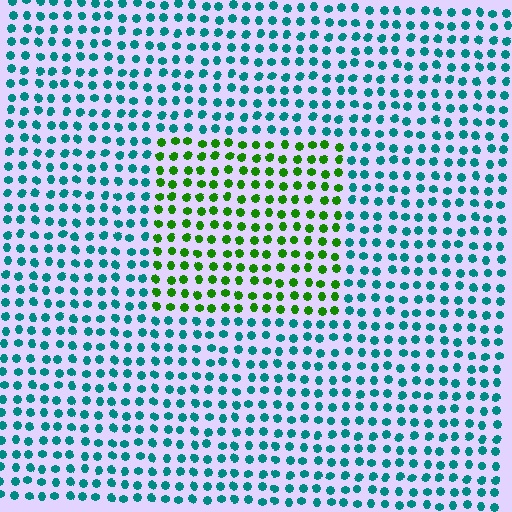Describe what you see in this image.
The image is filled with small teal elements in a uniform arrangement. A rectangle-shaped region is visible where the elements are tinted to a slightly different hue, forming a subtle color boundary.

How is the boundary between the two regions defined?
The boundary is defined purely by a slight shift in hue (about 65 degrees). Spacing, size, and orientation are identical on both sides.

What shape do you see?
I see a rectangle.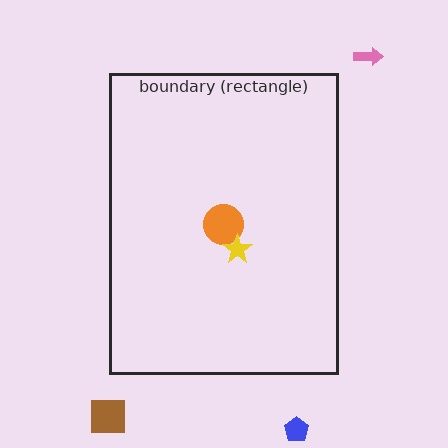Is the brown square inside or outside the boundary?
Outside.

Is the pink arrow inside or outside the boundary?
Outside.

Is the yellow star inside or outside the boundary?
Inside.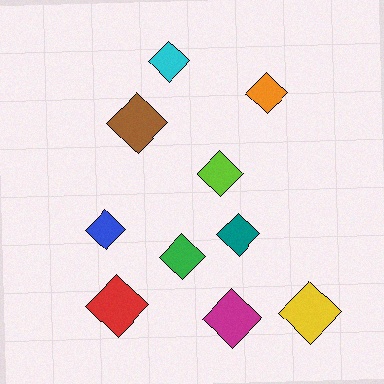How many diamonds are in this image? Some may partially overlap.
There are 10 diamonds.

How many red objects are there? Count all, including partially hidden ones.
There is 1 red object.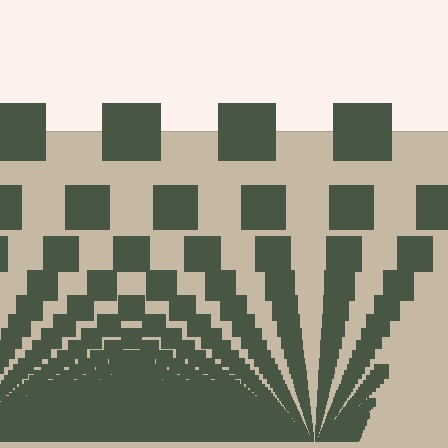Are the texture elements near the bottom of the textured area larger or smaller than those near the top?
Smaller. The gradient is inverted — elements near the bottom are smaller and denser.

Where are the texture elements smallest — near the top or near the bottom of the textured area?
Near the bottom.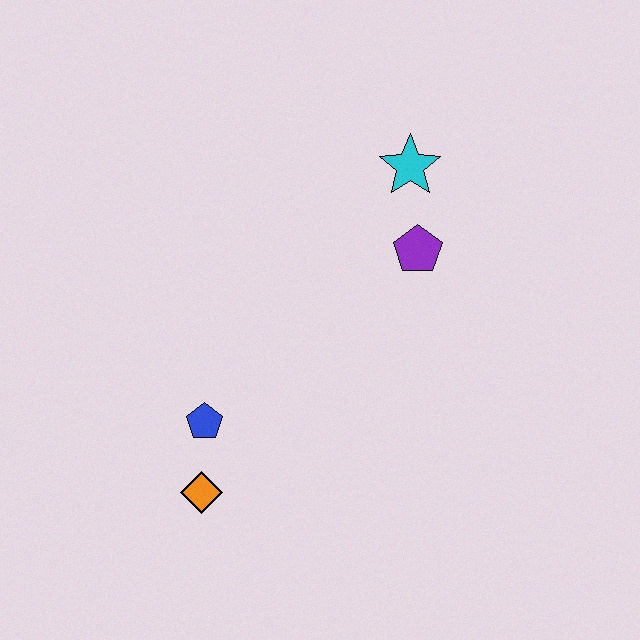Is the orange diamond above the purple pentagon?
No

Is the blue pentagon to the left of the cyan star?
Yes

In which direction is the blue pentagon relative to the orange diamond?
The blue pentagon is above the orange diamond.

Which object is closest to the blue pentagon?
The orange diamond is closest to the blue pentagon.